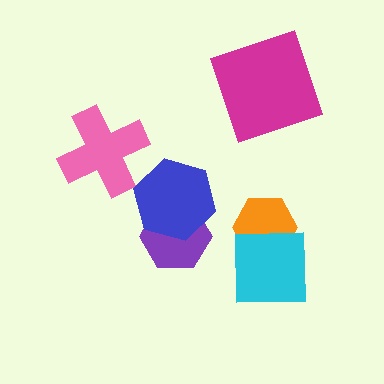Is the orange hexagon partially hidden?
Yes, it is partially covered by another shape.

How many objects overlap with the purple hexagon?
1 object overlaps with the purple hexagon.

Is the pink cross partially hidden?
No, no other shape covers it.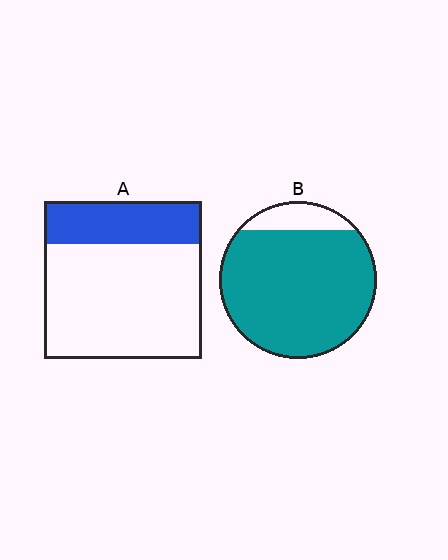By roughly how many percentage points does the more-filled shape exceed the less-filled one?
By roughly 60 percentage points (B over A).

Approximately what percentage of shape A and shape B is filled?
A is approximately 25% and B is approximately 85%.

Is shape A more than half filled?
No.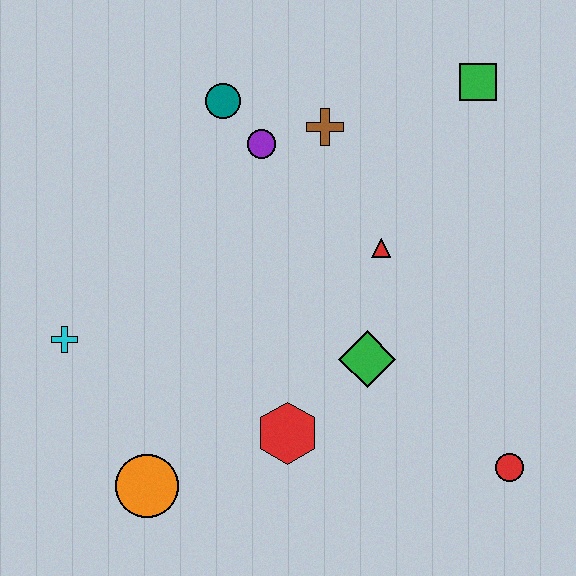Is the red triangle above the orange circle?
Yes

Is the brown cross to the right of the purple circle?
Yes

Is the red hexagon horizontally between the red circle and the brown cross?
No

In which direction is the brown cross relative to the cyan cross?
The brown cross is to the right of the cyan cross.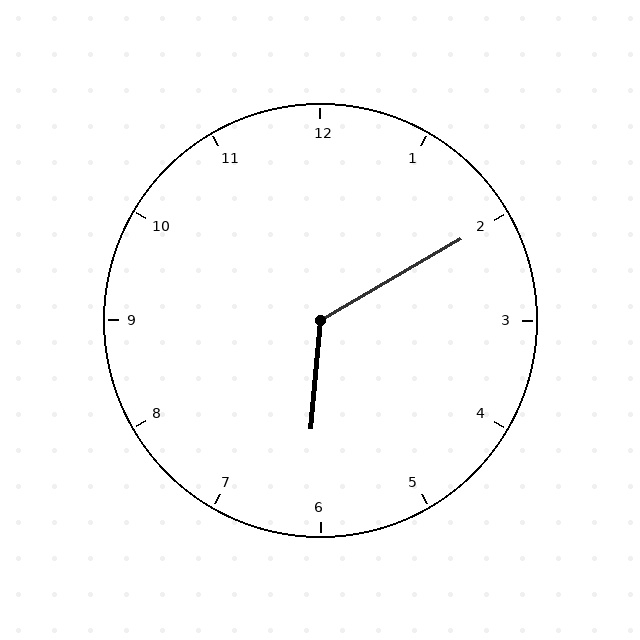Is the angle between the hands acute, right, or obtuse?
It is obtuse.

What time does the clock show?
6:10.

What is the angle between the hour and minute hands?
Approximately 125 degrees.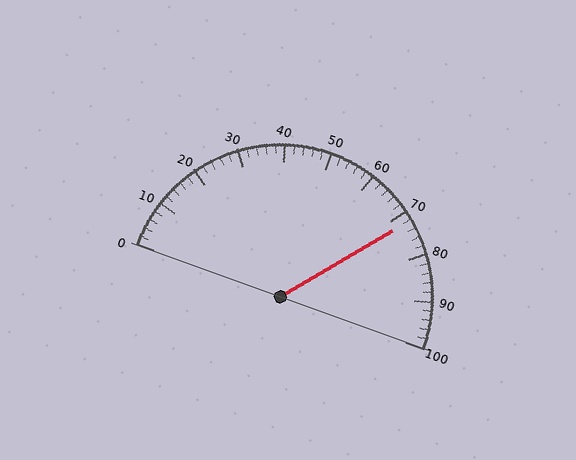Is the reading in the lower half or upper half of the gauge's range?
The reading is in the upper half of the range (0 to 100).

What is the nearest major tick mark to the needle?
The nearest major tick mark is 70.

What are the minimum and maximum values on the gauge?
The gauge ranges from 0 to 100.